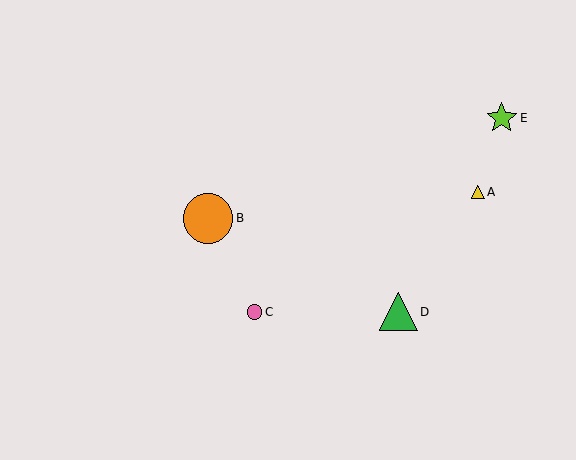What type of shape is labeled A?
Shape A is a yellow triangle.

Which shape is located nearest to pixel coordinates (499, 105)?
The lime star (labeled E) at (502, 118) is nearest to that location.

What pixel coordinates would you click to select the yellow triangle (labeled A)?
Click at (478, 192) to select the yellow triangle A.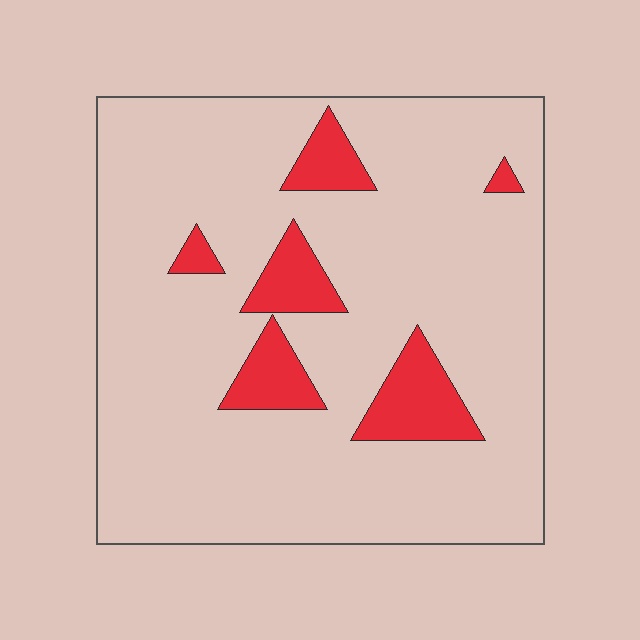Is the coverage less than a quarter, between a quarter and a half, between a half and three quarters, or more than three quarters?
Less than a quarter.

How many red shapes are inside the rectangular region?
6.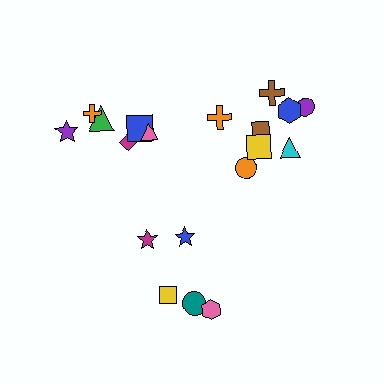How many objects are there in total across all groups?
There are 19 objects.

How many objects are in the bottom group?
There are 5 objects.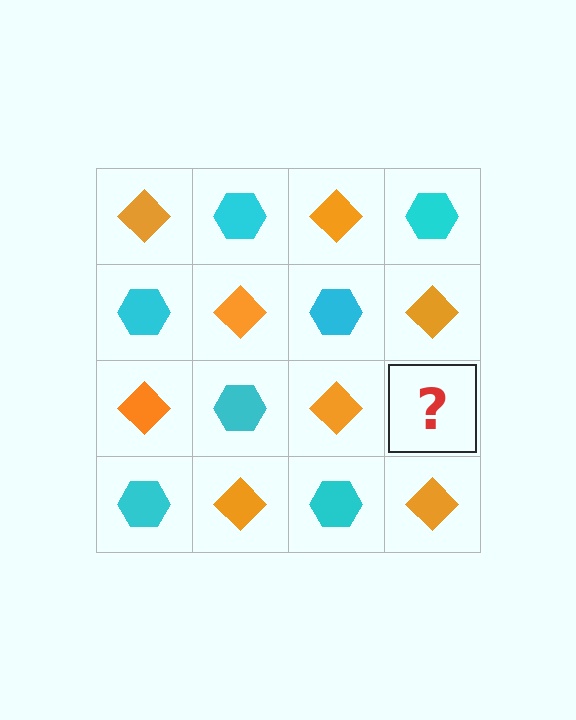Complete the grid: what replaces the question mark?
The question mark should be replaced with a cyan hexagon.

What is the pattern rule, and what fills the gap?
The rule is that it alternates orange diamond and cyan hexagon in a checkerboard pattern. The gap should be filled with a cyan hexagon.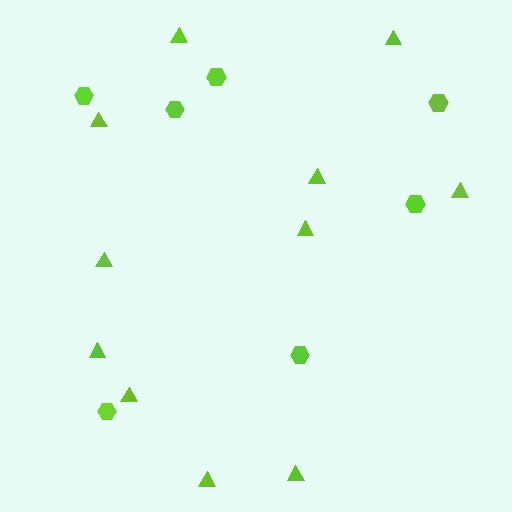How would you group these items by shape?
There are 2 groups: one group of hexagons (7) and one group of triangles (11).